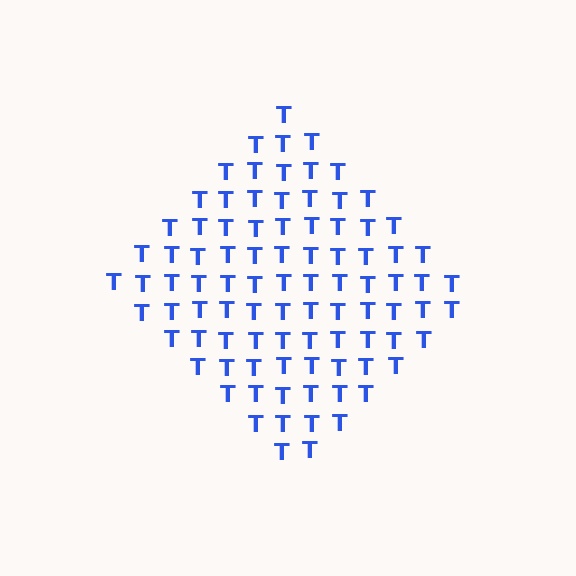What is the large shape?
The large shape is a diamond.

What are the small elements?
The small elements are letter T's.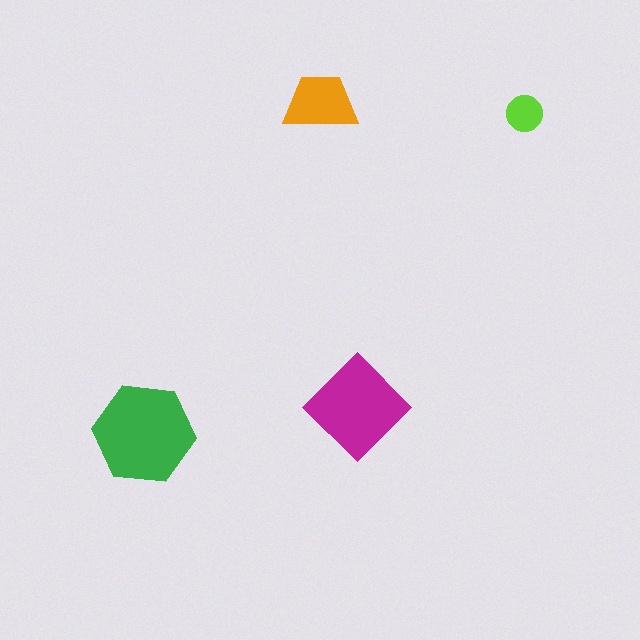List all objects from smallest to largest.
The lime circle, the orange trapezoid, the magenta diamond, the green hexagon.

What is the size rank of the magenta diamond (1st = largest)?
2nd.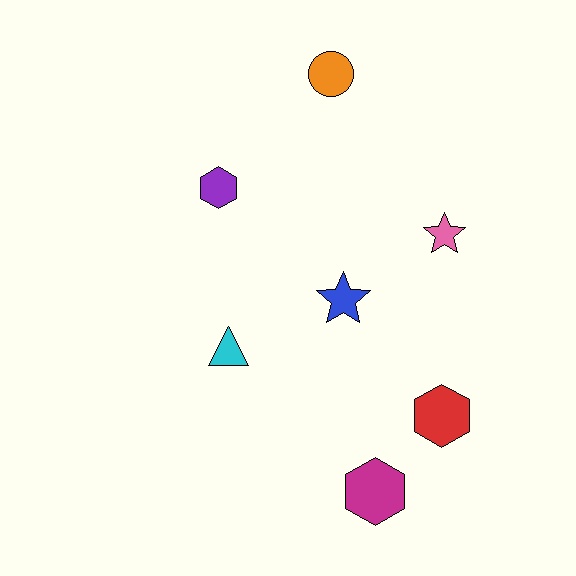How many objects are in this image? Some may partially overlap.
There are 7 objects.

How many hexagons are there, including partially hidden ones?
There are 3 hexagons.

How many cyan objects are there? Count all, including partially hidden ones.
There is 1 cyan object.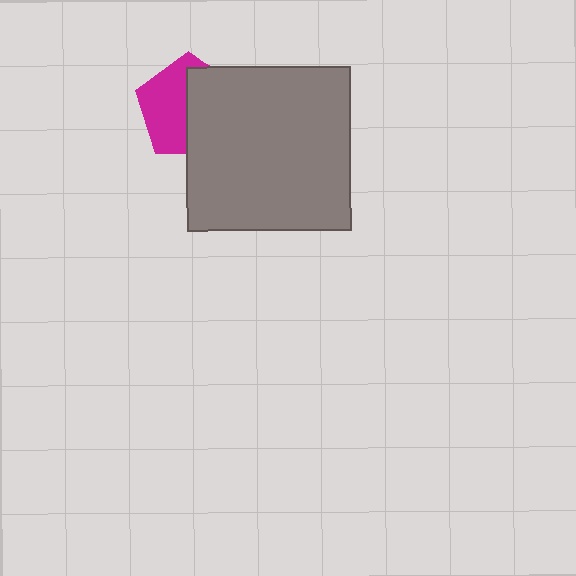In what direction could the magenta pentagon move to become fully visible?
The magenta pentagon could move left. That would shift it out from behind the gray square entirely.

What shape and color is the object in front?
The object in front is a gray square.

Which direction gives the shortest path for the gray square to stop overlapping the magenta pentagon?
Moving right gives the shortest separation.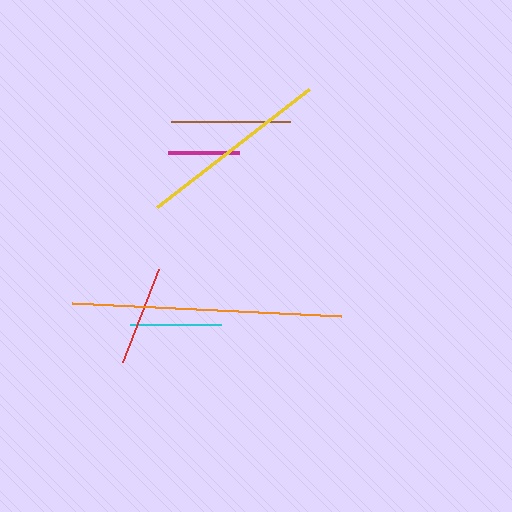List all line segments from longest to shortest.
From longest to shortest: orange, yellow, brown, red, cyan, magenta.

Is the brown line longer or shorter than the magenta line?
The brown line is longer than the magenta line.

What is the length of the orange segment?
The orange segment is approximately 269 pixels long.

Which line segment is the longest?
The orange line is the longest at approximately 269 pixels.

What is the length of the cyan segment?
The cyan segment is approximately 91 pixels long.